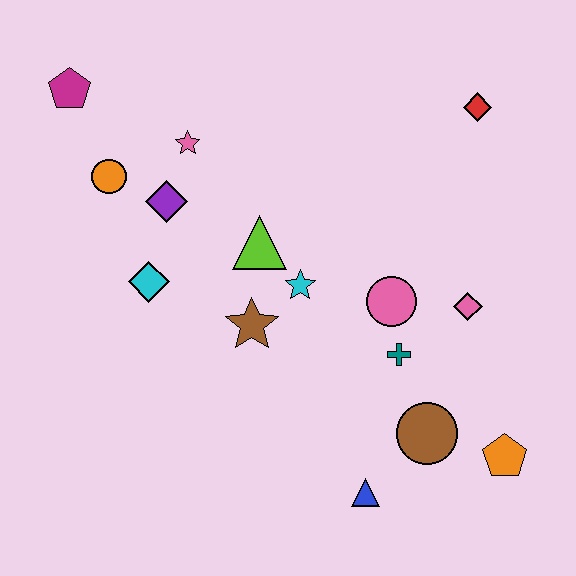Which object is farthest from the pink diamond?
The magenta pentagon is farthest from the pink diamond.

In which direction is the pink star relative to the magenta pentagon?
The pink star is to the right of the magenta pentagon.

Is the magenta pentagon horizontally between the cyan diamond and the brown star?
No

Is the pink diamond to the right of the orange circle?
Yes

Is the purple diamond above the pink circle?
Yes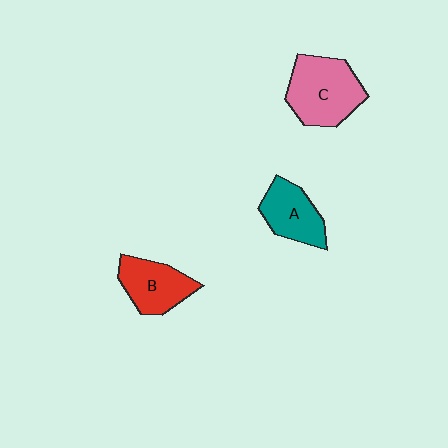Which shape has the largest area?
Shape C (pink).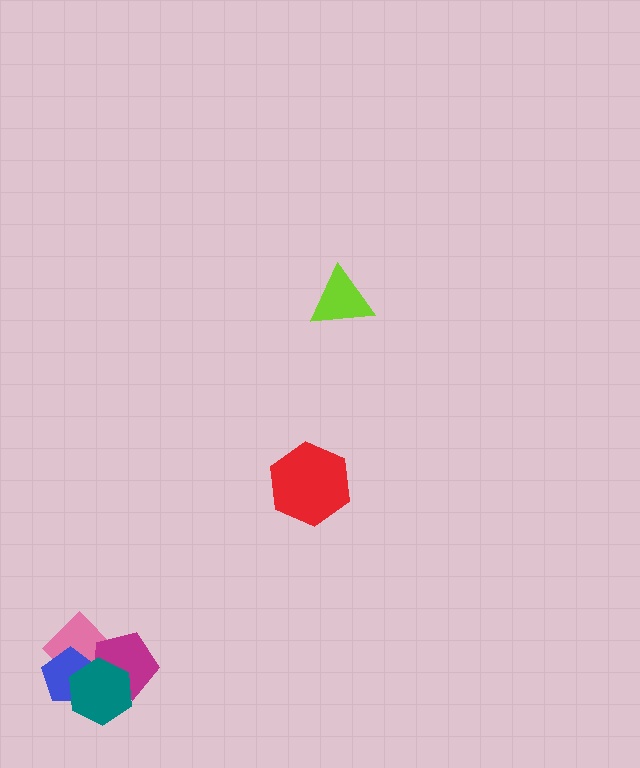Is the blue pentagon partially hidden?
Yes, it is partially covered by another shape.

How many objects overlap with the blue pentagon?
4 objects overlap with the blue pentagon.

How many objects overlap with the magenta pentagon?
4 objects overlap with the magenta pentagon.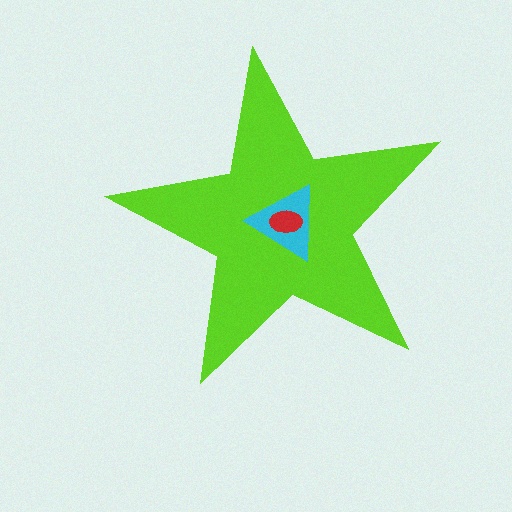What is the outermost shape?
The lime star.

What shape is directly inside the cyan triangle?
The red ellipse.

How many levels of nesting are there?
3.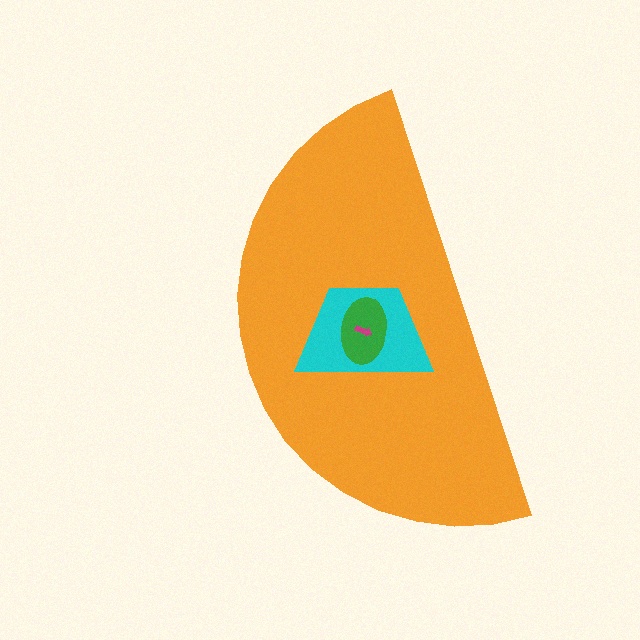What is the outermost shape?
The orange semicircle.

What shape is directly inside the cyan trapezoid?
The green ellipse.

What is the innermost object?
The magenta arrow.